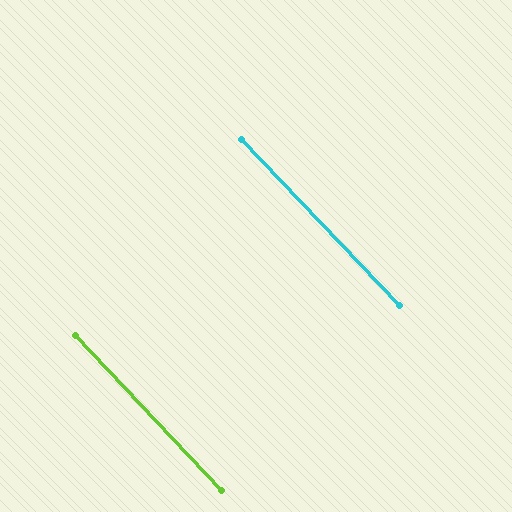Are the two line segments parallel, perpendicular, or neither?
Parallel — their directions differ by only 0.3°.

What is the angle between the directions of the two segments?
Approximately 0 degrees.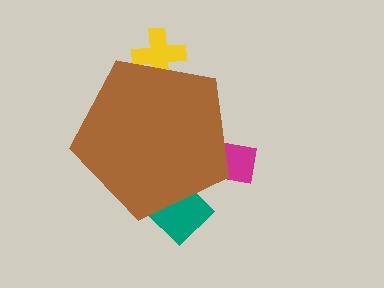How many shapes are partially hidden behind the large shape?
3 shapes are partially hidden.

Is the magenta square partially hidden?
Yes, the magenta square is partially hidden behind the brown pentagon.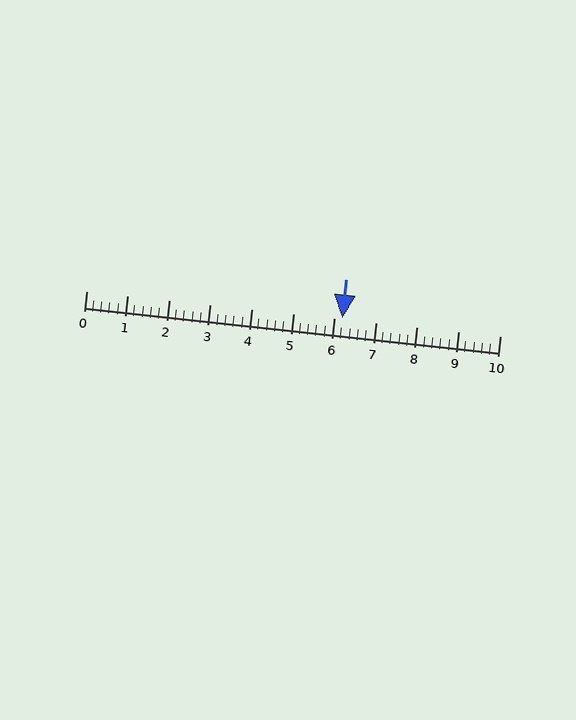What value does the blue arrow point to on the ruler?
The blue arrow points to approximately 6.2.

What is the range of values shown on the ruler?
The ruler shows values from 0 to 10.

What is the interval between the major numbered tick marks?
The major tick marks are spaced 1 units apart.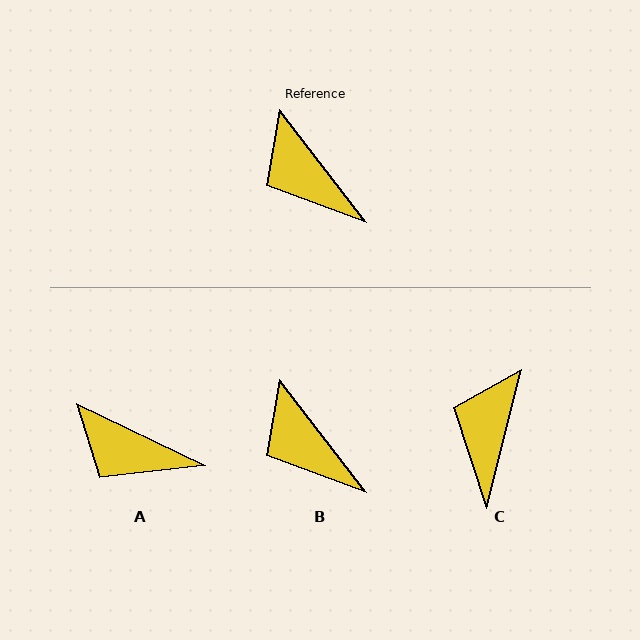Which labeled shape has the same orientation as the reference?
B.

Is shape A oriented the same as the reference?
No, it is off by about 27 degrees.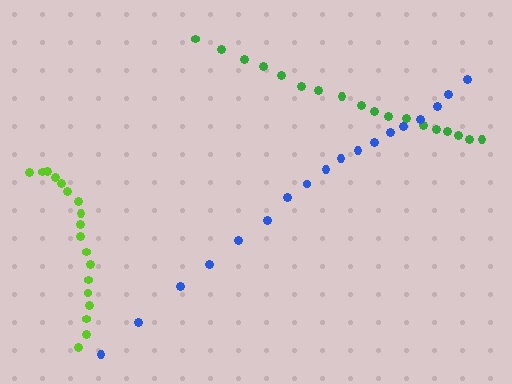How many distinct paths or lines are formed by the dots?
There are 3 distinct paths.